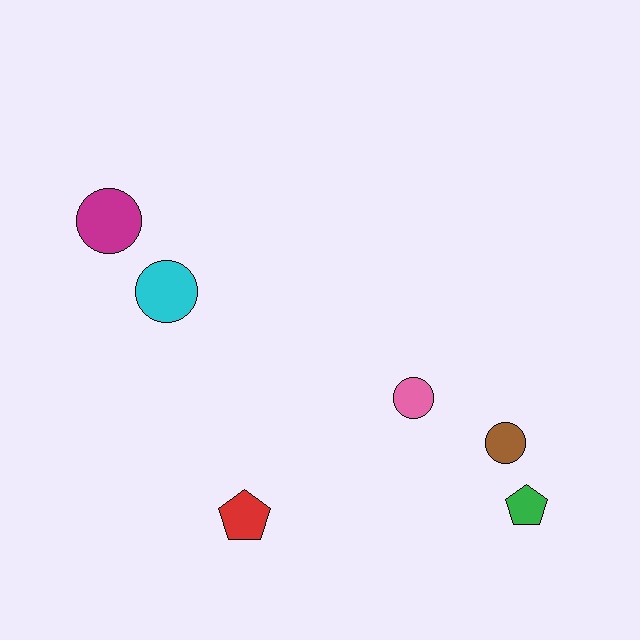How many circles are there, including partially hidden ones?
There are 4 circles.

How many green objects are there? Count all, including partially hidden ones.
There is 1 green object.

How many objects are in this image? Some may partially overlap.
There are 6 objects.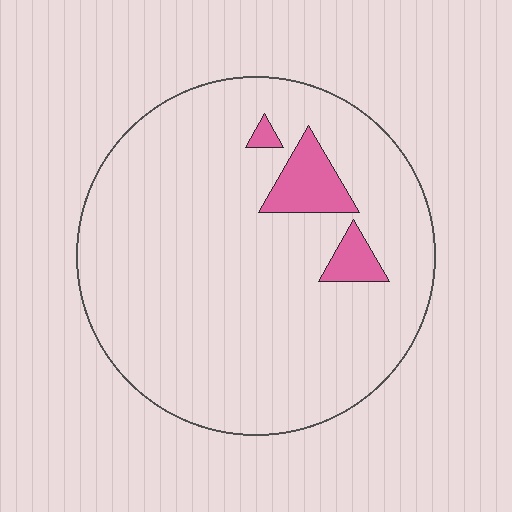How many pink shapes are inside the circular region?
3.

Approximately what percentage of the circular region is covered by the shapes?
Approximately 5%.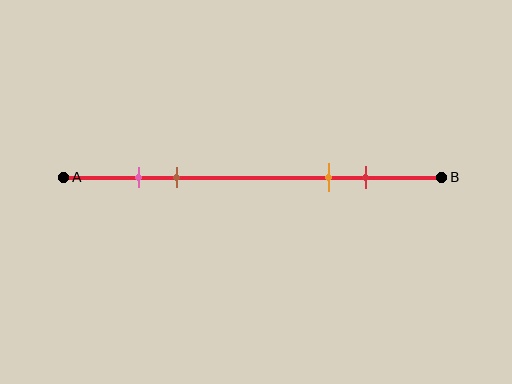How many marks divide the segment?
There are 4 marks dividing the segment.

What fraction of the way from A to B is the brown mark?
The brown mark is approximately 30% (0.3) of the way from A to B.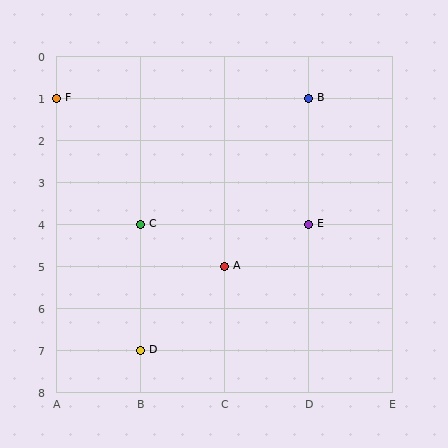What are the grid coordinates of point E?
Point E is at grid coordinates (D, 4).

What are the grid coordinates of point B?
Point B is at grid coordinates (D, 1).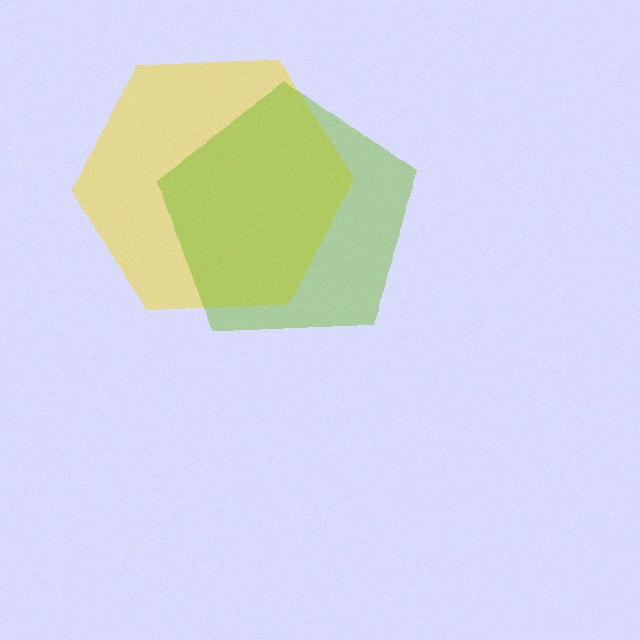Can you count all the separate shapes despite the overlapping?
Yes, there are 2 separate shapes.